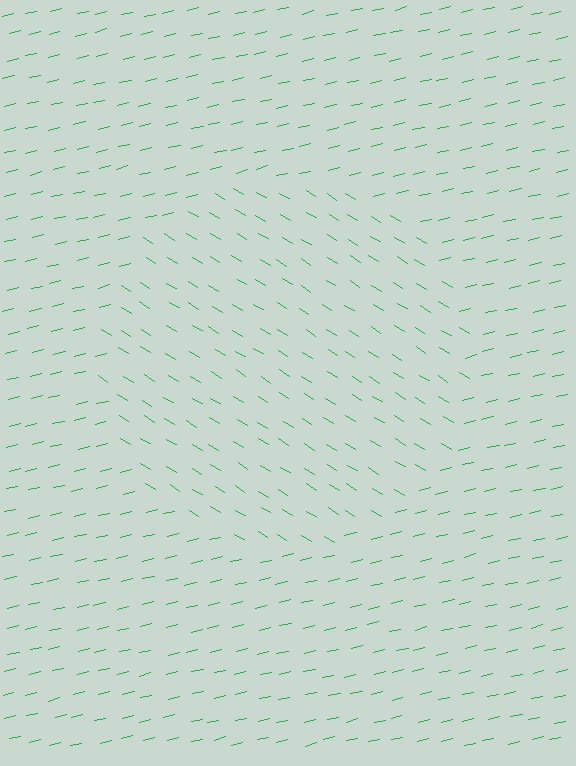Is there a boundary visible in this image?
Yes, there is a texture boundary formed by a change in line orientation.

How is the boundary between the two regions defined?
The boundary is defined purely by a change in line orientation (approximately 45 degrees difference). All lines are the same color and thickness.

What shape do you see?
I see a circle.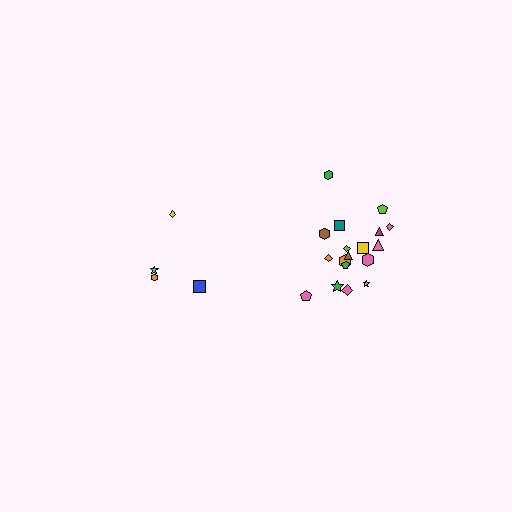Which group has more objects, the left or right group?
The right group.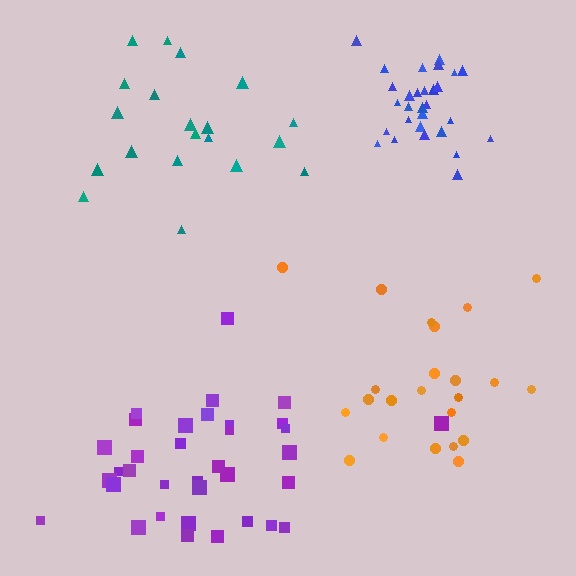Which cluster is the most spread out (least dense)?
Orange.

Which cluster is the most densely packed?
Blue.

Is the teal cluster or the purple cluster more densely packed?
Purple.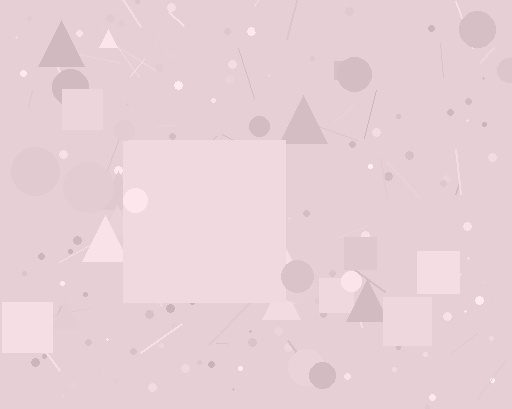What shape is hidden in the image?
A square is hidden in the image.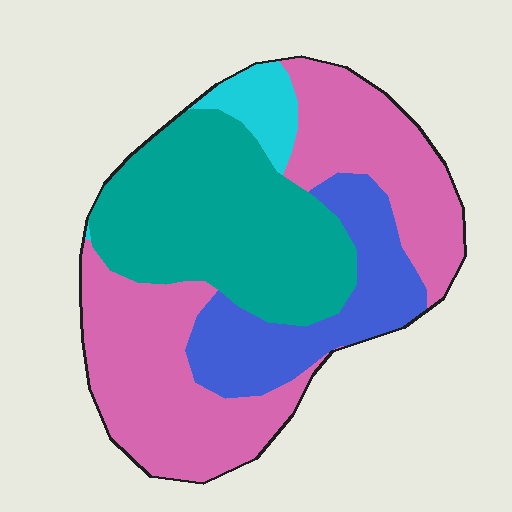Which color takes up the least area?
Cyan, at roughly 5%.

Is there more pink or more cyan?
Pink.